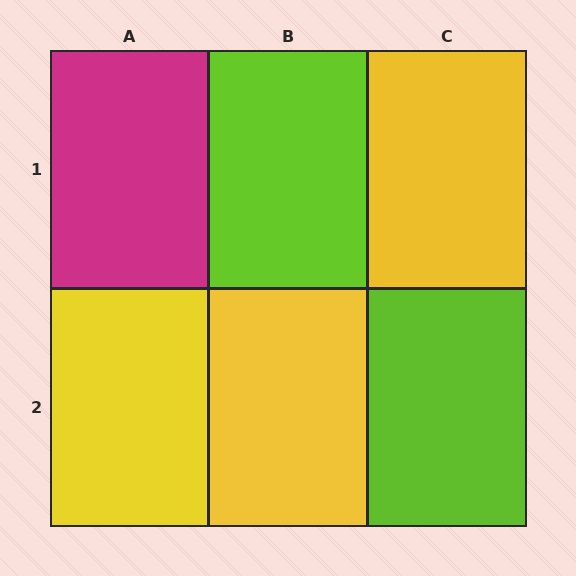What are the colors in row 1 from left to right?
Magenta, lime, yellow.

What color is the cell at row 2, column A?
Yellow.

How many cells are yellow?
3 cells are yellow.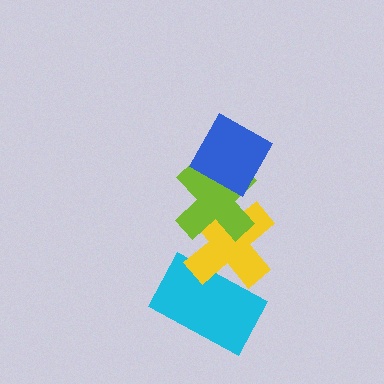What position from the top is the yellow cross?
The yellow cross is 3rd from the top.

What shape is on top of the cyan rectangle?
The yellow cross is on top of the cyan rectangle.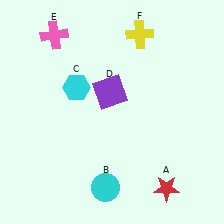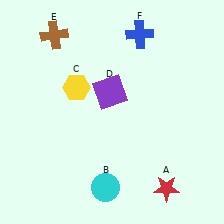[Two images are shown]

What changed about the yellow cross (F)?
In Image 1, F is yellow. In Image 2, it changed to blue.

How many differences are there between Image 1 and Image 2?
There are 3 differences between the two images.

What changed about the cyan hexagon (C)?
In Image 1, C is cyan. In Image 2, it changed to yellow.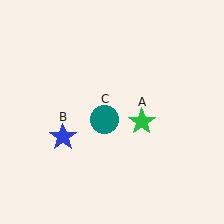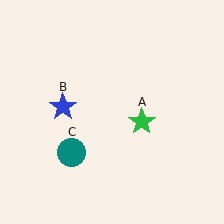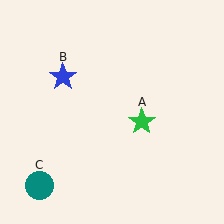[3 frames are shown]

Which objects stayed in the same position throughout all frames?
Green star (object A) remained stationary.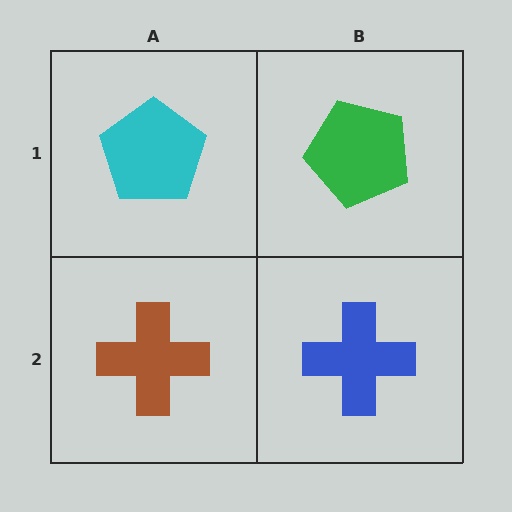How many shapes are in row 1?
2 shapes.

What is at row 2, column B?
A blue cross.